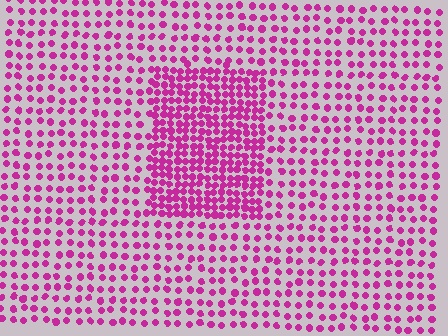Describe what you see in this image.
The image contains small magenta elements arranged at two different densities. A rectangle-shaped region is visible where the elements are more densely packed than the surrounding area.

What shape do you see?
I see a rectangle.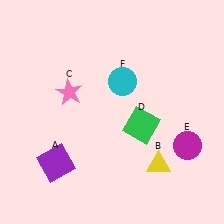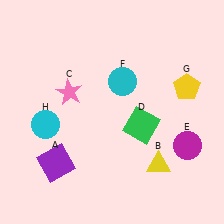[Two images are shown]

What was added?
A yellow pentagon (G), a cyan circle (H) were added in Image 2.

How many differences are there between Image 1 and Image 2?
There are 2 differences between the two images.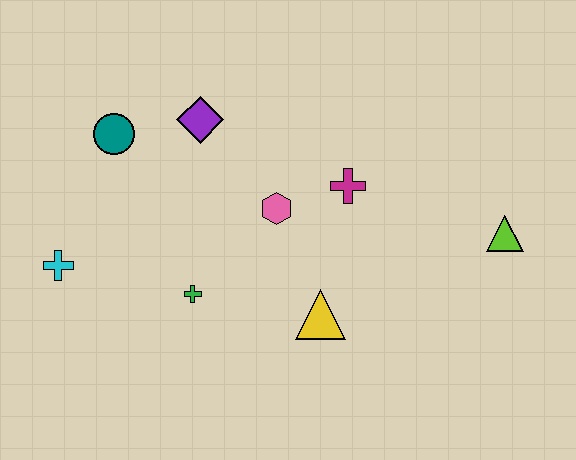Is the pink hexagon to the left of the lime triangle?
Yes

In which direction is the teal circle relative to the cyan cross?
The teal circle is above the cyan cross.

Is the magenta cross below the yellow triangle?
No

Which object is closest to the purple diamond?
The teal circle is closest to the purple diamond.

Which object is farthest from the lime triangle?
The cyan cross is farthest from the lime triangle.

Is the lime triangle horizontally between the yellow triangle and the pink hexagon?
No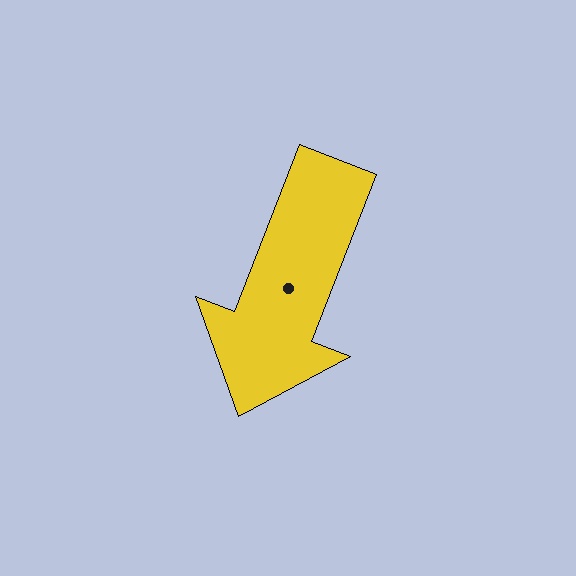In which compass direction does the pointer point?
South.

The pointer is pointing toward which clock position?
Roughly 7 o'clock.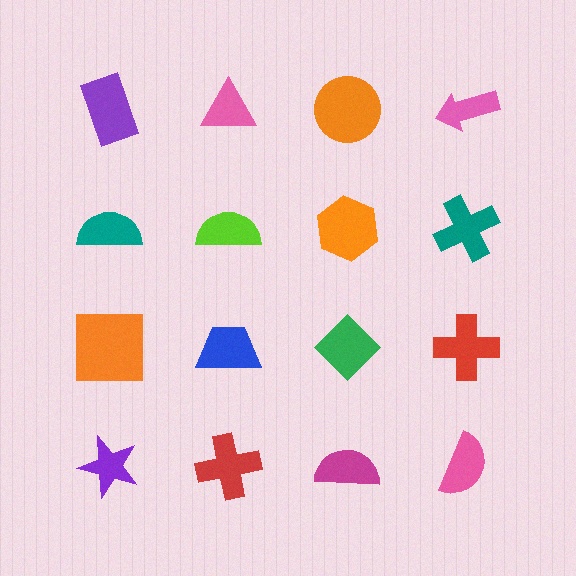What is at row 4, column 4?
A pink semicircle.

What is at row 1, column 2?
A pink triangle.